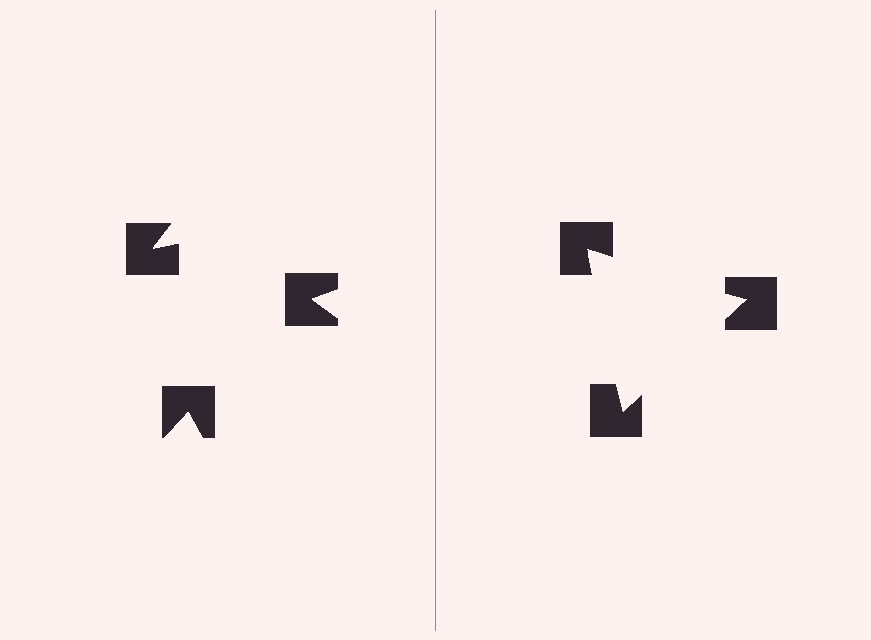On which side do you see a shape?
An illusory triangle appears on the right side. On the left side the wedge cuts are rotated, so no coherent shape forms.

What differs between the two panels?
The notched squares are positioned identically on both sides; only the wedge orientations differ. On the right they align to a triangle; on the left they are misaligned.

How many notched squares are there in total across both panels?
6 — 3 on each side.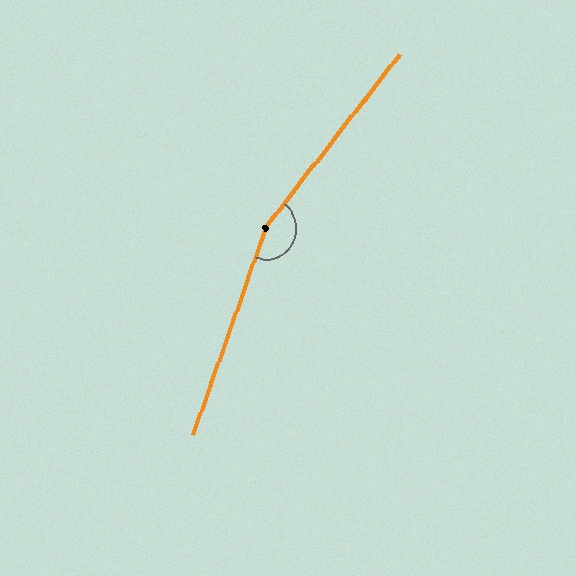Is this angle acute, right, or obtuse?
It is obtuse.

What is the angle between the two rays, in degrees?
Approximately 162 degrees.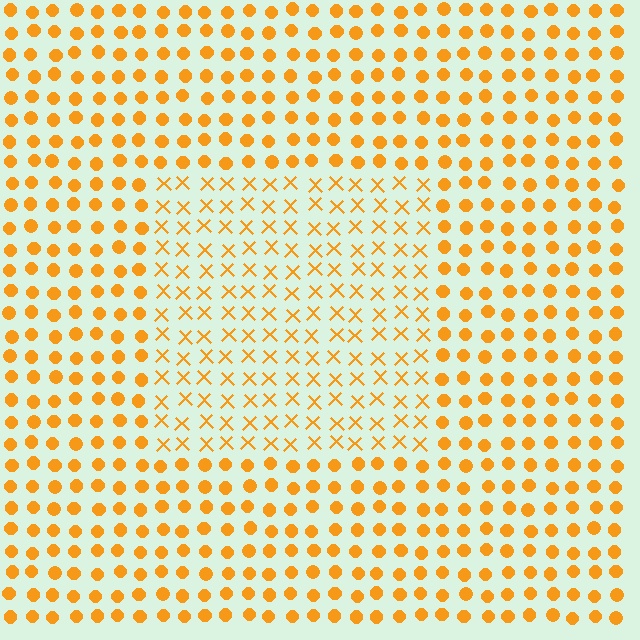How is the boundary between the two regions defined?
The boundary is defined by a change in element shape: X marks inside vs. circles outside. All elements share the same color and spacing.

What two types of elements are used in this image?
The image uses X marks inside the rectangle region and circles outside it.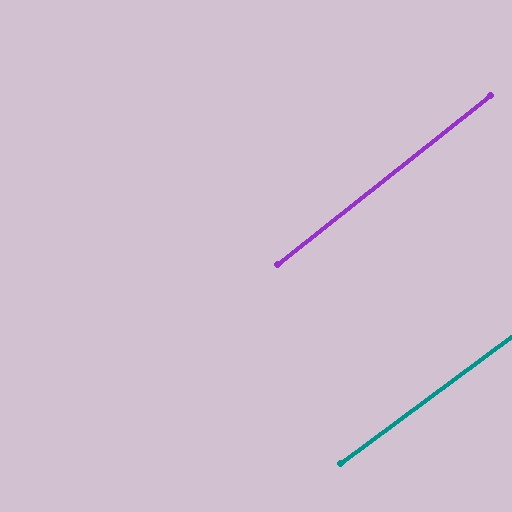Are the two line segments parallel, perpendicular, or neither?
Parallel — their directions differ by only 1.8°.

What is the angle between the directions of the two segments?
Approximately 2 degrees.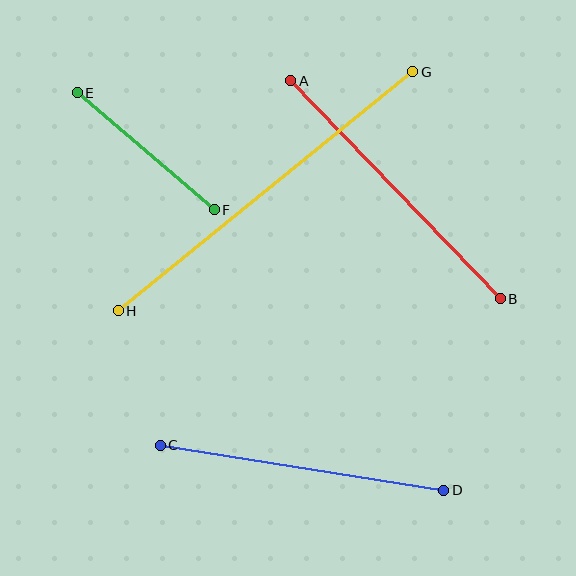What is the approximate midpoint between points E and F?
The midpoint is at approximately (146, 151) pixels.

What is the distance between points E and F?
The distance is approximately 180 pixels.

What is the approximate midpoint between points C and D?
The midpoint is at approximately (302, 468) pixels.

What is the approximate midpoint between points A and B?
The midpoint is at approximately (395, 190) pixels.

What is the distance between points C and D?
The distance is approximately 287 pixels.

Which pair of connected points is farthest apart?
Points G and H are farthest apart.